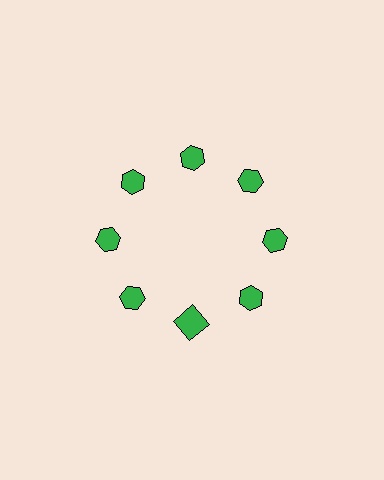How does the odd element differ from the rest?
It has a different shape: square instead of hexagon.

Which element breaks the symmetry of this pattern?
The green square at roughly the 6 o'clock position breaks the symmetry. All other shapes are green hexagons.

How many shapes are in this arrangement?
There are 8 shapes arranged in a ring pattern.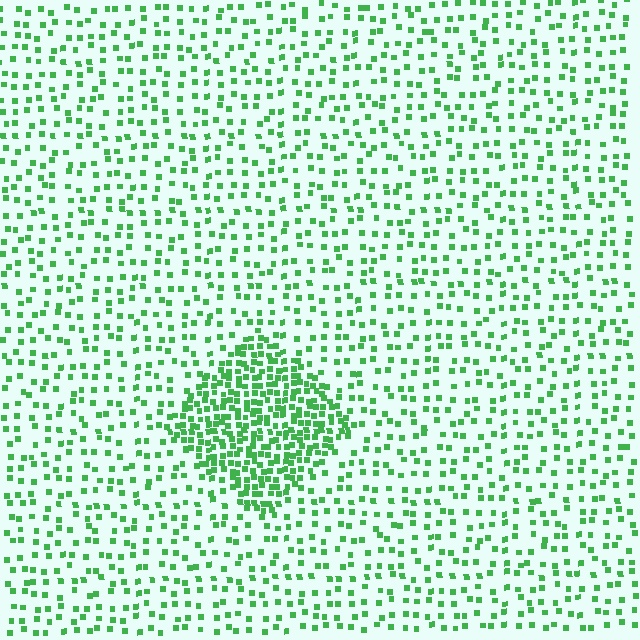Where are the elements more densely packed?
The elements are more densely packed inside the diamond boundary.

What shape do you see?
I see a diamond.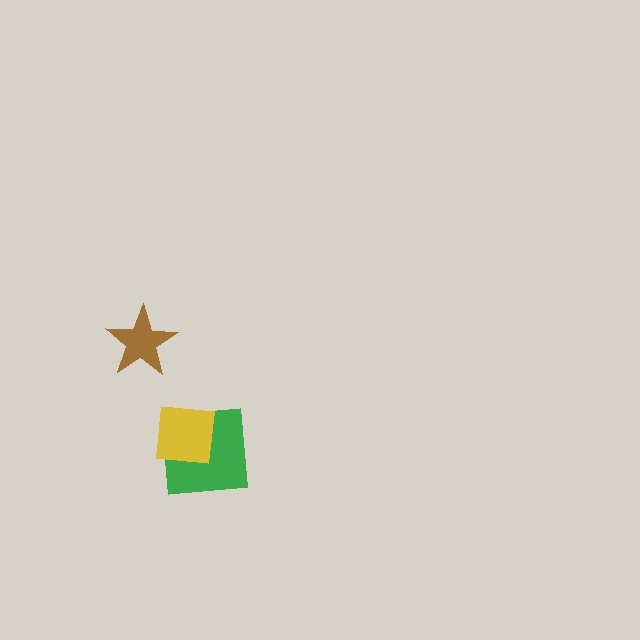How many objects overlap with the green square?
1 object overlaps with the green square.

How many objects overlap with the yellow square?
1 object overlaps with the yellow square.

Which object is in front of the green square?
The yellow square is in front of the green square.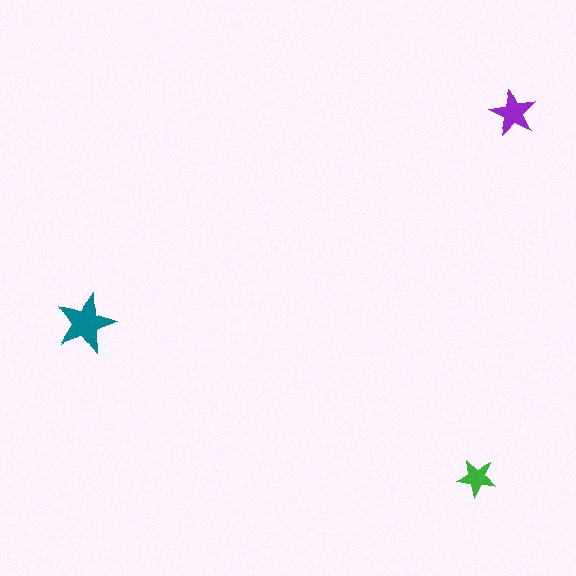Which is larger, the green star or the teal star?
The teal one.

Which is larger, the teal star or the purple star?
The teal one.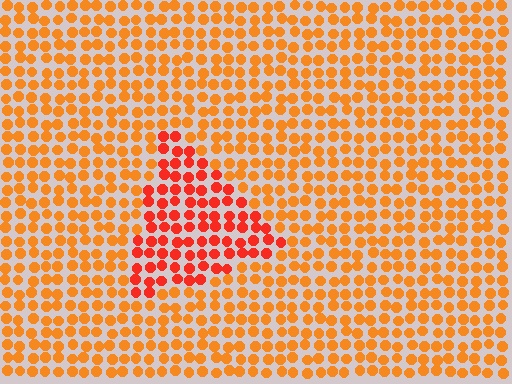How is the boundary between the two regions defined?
The boundary is defined purely by a slight shift in hue (about 26 degrees). Spacing, size, and orientation are identical on both sides.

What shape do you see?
I see a triangle.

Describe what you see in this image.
The image is filled with small orange elements in a uniform arrangement. A triangle-shaped region is visible where the elements are tinted to a slightly different hue, forming a subtle color boundary.